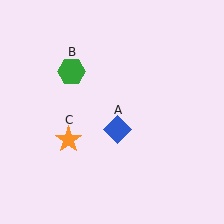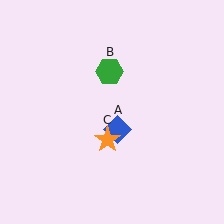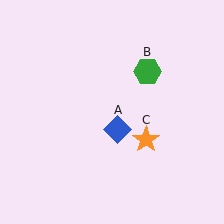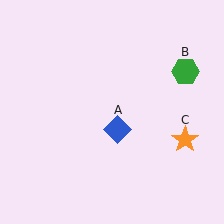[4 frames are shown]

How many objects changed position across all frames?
2 objects changed position: green hexagon (object B), orange star (object C).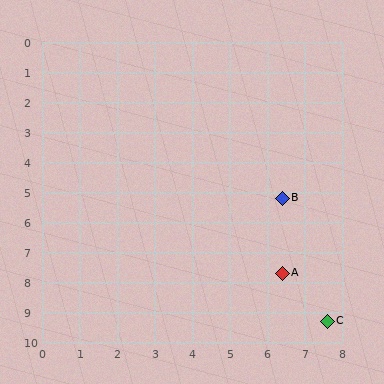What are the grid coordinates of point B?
Point B is at approximately (6.4, 5.2).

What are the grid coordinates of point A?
Point A is at approximately (6.4, 7.7).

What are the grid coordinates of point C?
Point C is at approximately (7.6, 9.3).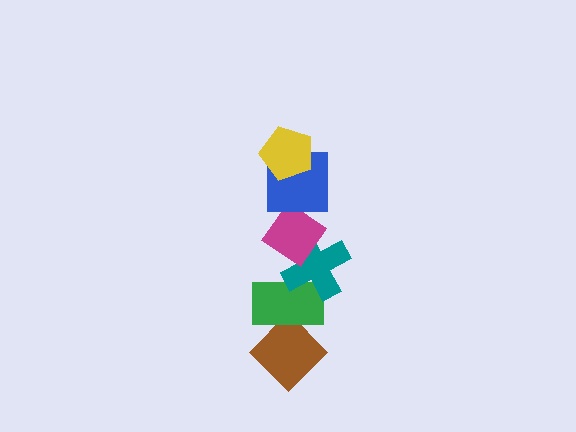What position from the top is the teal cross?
The teal cross is 4th from the top.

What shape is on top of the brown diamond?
The green rectangle is on top of the brown diamond.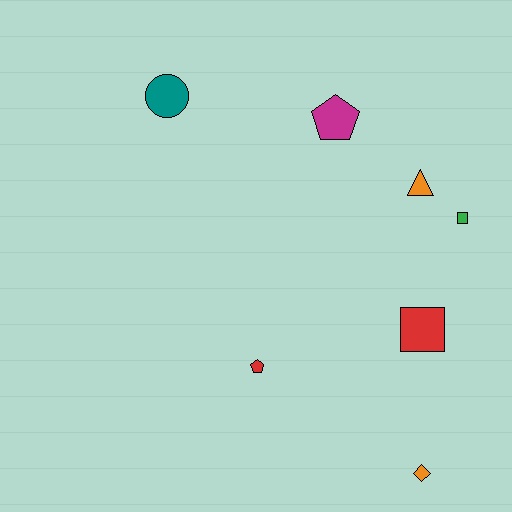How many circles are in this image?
There is 1 circle.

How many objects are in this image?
There are 7 objects.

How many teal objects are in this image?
There is 1 teal object.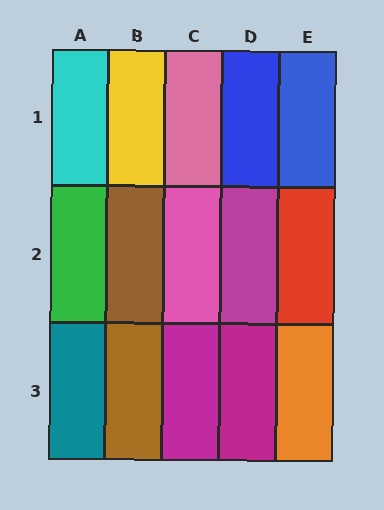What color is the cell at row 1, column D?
Blue.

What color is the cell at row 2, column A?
Green.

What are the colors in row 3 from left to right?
Teal, brown, magenta, magenta, orange.